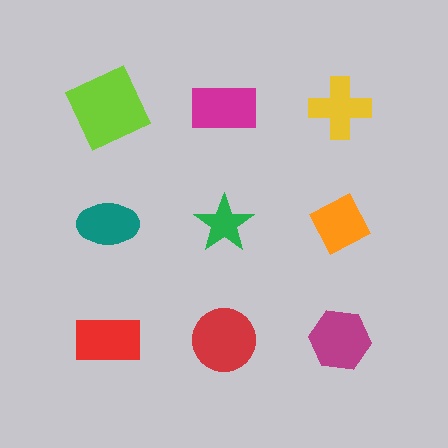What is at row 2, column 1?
A teal ellipse.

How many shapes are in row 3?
3 shapes.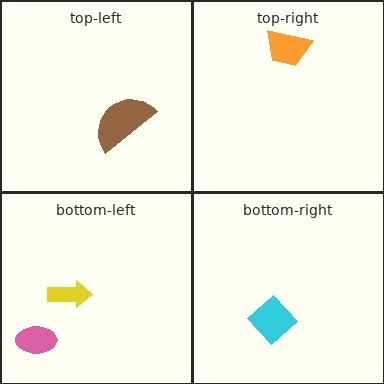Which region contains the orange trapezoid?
The top-right region.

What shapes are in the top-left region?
The brown semicircle.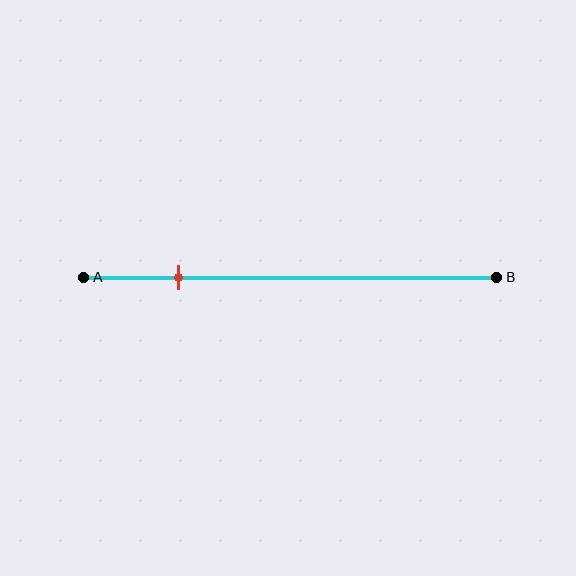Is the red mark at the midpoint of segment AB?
No, the mark is at about 25% from A, not at the 50% midpoint.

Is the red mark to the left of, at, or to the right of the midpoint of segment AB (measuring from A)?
The red mark is to the left of the midpoint of segment AB.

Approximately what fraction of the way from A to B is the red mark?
The red mark is approximately 25% of the way from A to B.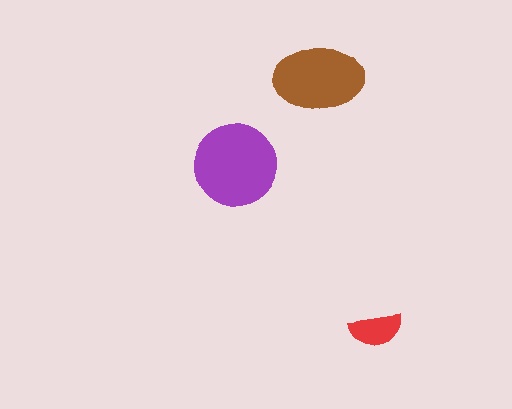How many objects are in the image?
There are 3 objects in the image.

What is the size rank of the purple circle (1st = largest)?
1st.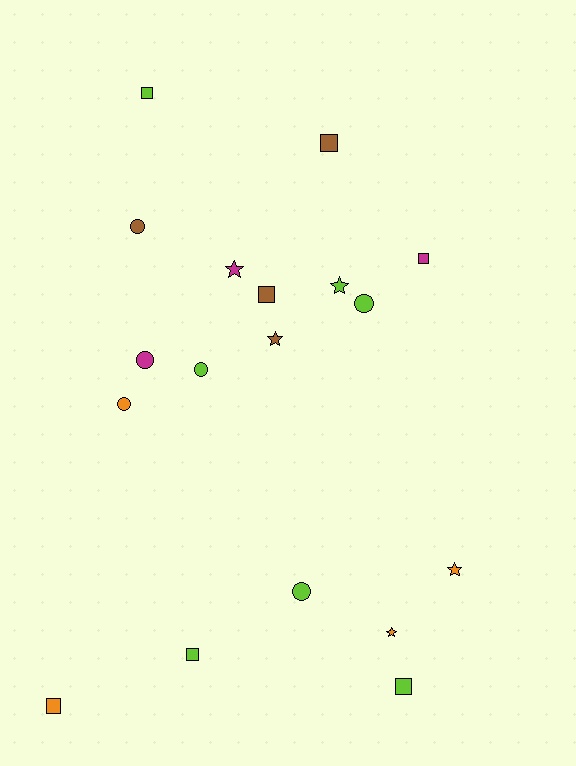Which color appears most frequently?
Lime, with 7 objects.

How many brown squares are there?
There are 2 brown squares.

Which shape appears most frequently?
Square, with 7 objects.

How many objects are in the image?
There are 18 objects.